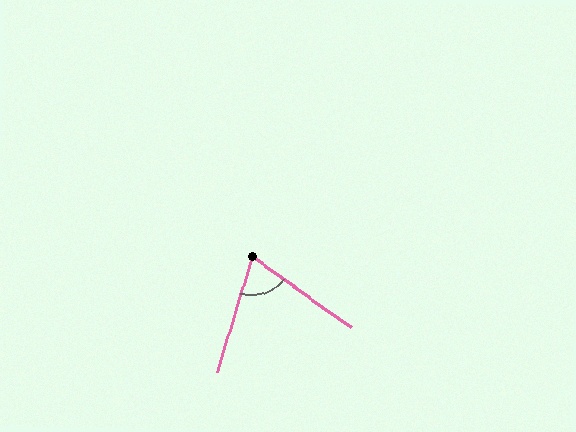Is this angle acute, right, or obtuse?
It is acute.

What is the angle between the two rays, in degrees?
Approximately 71 degrees.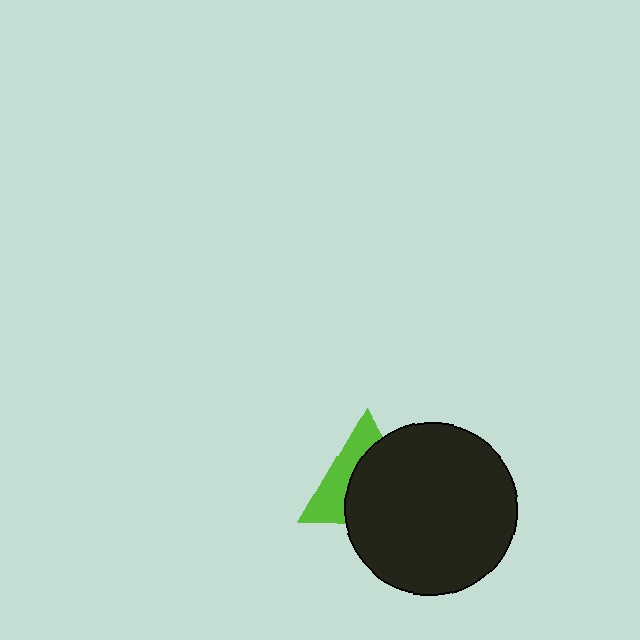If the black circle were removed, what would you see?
You would see the complete lime triangle.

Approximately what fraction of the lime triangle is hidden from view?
Roughly 60% of the lime triangle is hidden behind the black circle.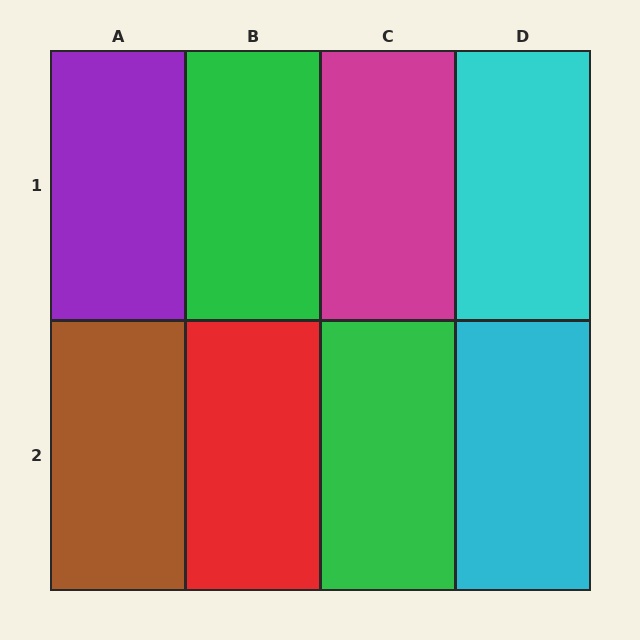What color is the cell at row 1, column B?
Green.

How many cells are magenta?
1 cell is magenta.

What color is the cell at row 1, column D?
Cyan.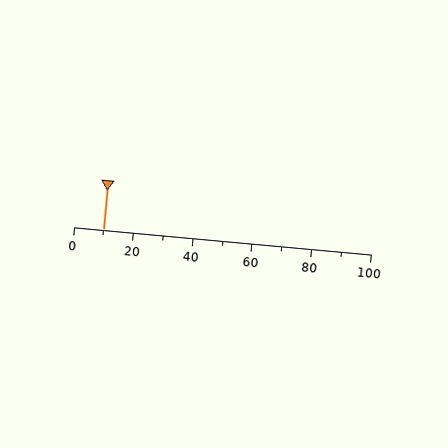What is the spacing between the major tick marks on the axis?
The major ticks are spaced 20 apart.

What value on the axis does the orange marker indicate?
The marker indicates approximately 10.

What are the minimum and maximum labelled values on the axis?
The axis runs from 0 to 100.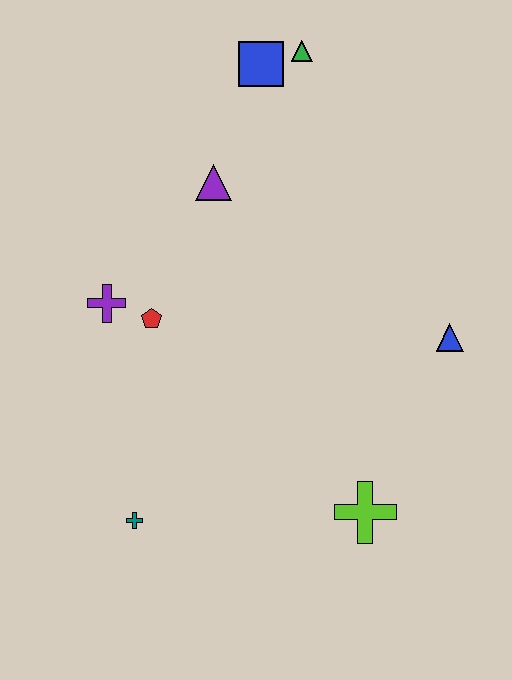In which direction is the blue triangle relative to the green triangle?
The blue triangle is below the green triangle.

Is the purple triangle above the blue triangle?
Yes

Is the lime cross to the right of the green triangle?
Yes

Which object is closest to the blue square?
The green triangle is closest to the blue square.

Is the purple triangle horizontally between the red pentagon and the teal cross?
No